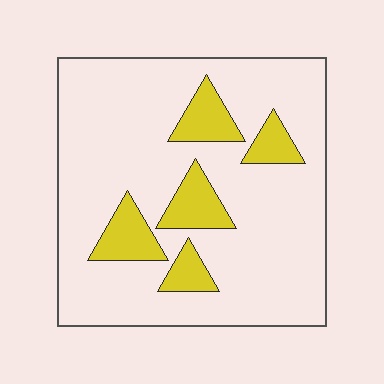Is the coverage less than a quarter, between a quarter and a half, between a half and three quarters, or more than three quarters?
Less than a quarter.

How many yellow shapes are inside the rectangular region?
5.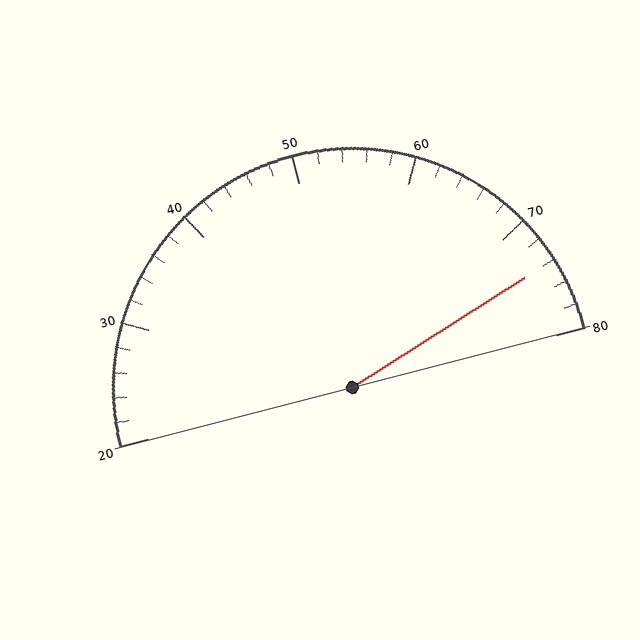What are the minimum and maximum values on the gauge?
The gauge ranges from 20 to 80.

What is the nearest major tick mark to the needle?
The nearest major tick mark is 70.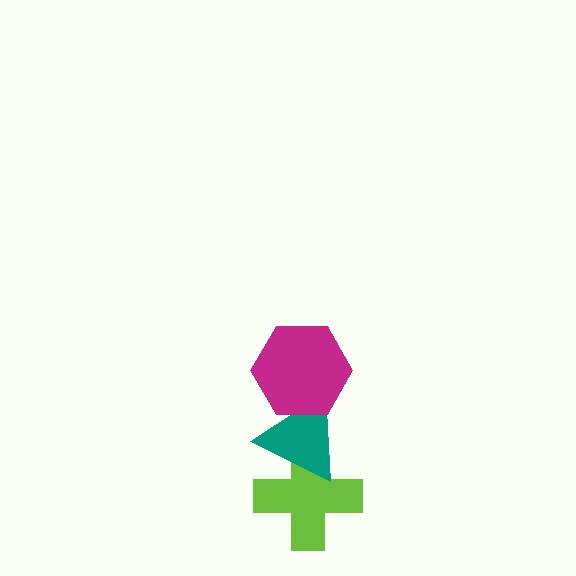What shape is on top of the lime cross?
The teal triangle is on top of the lime cross.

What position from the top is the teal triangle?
The teal triangle is 2nd from the top.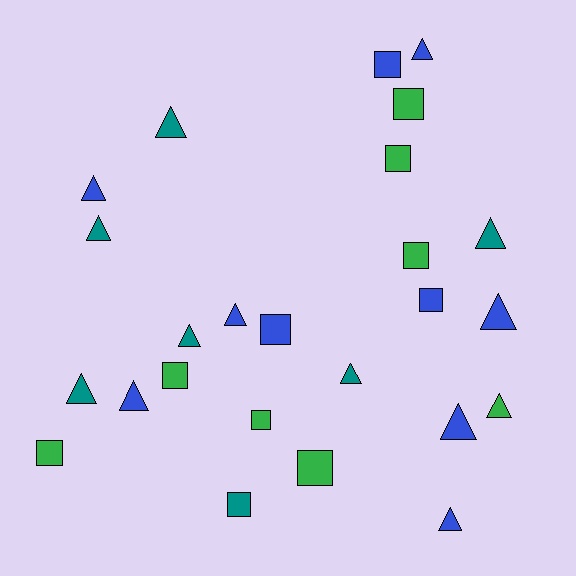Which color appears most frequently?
Blue, with 10 objects.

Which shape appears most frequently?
Triangle, with 14 objects.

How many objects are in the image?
There are 25 objects.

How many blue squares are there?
There are 3 blue squares.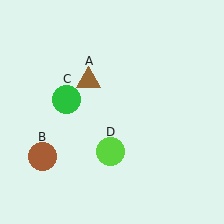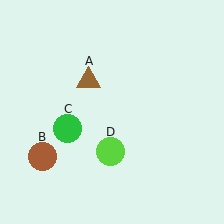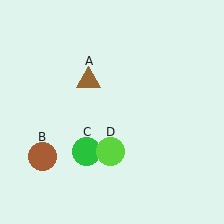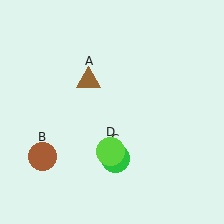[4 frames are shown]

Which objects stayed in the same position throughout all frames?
Brown triangle (object A) and brown circle (object B) and lime circle (object D) remained stationary.